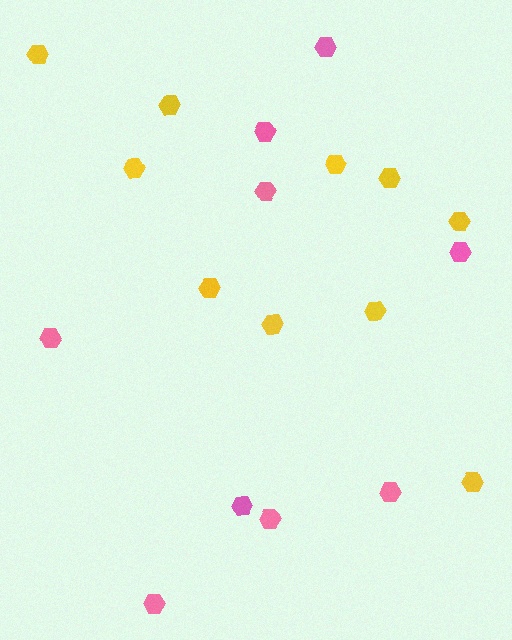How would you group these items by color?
There are 2 groups: one group of pink hexagons (9) and one group of yellow hexagons (10).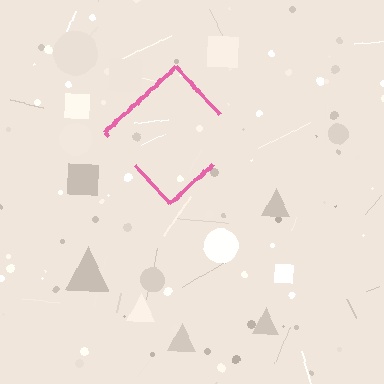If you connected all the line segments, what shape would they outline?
They would outline a diamond.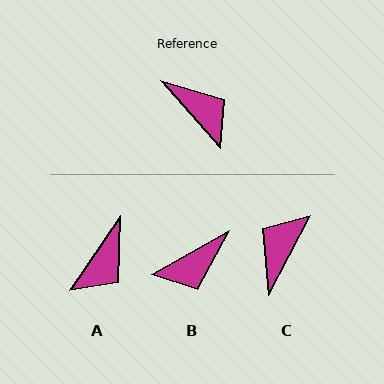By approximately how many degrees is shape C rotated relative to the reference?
Approximately 111 degrees counter-clockwise.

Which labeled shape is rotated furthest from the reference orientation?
C, about 111 degrees away.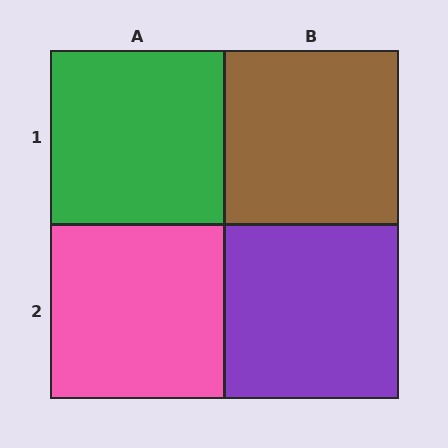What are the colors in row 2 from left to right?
Pink, purple.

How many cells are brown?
1 cell is brown.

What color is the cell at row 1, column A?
Green.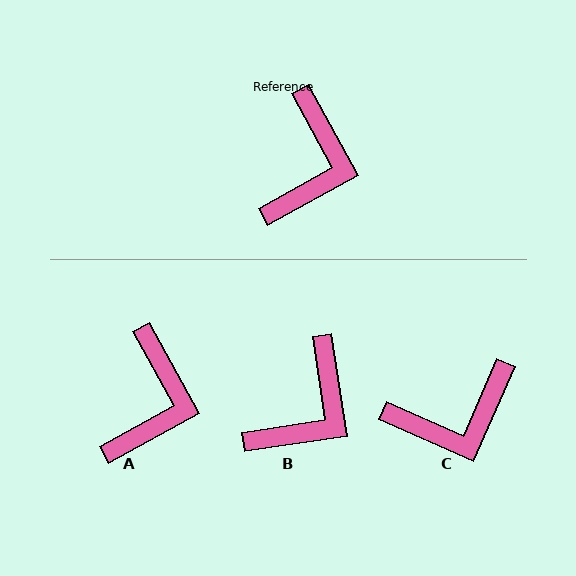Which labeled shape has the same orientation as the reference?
A.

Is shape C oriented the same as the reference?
No, it is off by about 53 degrees.